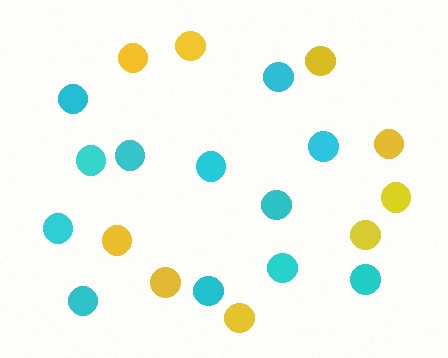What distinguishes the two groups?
There are 2 groups: one group of cyan circles (12) and one group of yellow circles (9).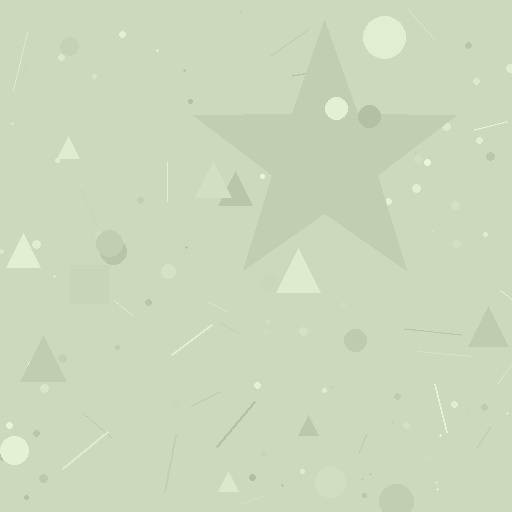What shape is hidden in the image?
A star is hidden in the image.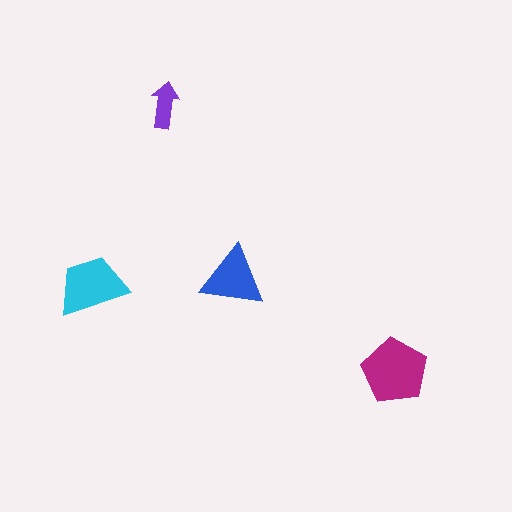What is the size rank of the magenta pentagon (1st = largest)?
1st.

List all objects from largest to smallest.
The magenta pentagon, the cyan trapezoid, the blue triangle, the purple arrow.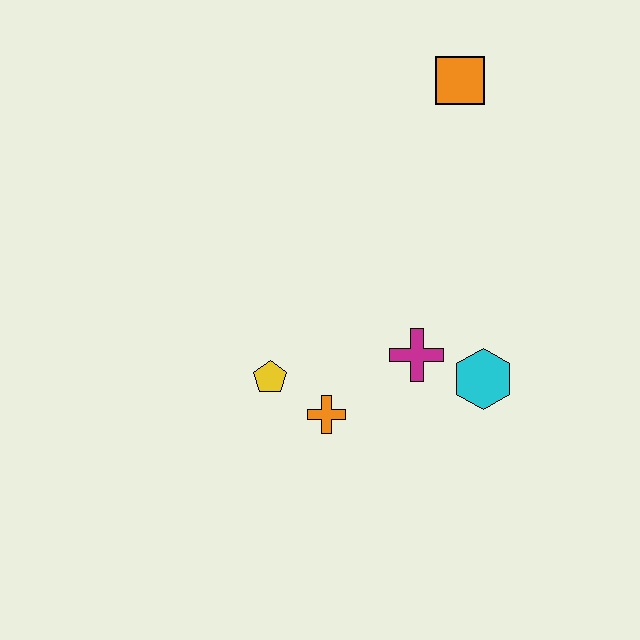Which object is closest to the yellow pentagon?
The orange cross is closest to the yellow pentagon.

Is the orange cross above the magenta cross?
No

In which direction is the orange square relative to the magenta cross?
The orange square is above the magenta cross.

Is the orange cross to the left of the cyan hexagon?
Yes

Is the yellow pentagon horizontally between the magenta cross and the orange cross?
No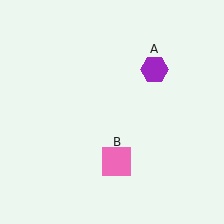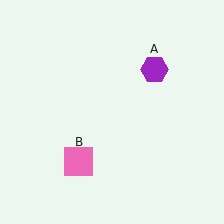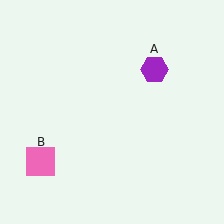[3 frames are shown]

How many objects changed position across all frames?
1 object changed position: pink square (object B).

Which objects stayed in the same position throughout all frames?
Purple hexagon (object A) remained stationary.